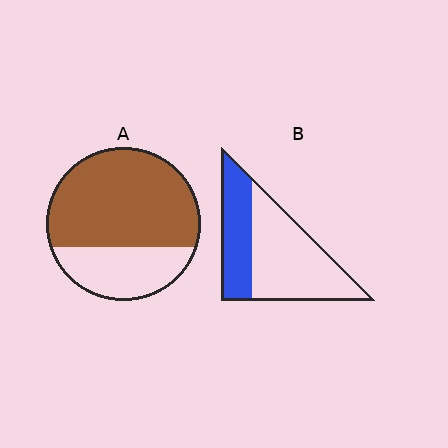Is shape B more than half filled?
No.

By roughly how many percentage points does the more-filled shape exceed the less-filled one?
By roughly 35 percentage points (A over B).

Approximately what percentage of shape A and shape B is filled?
A is approximately 70% and B is approximately 35%.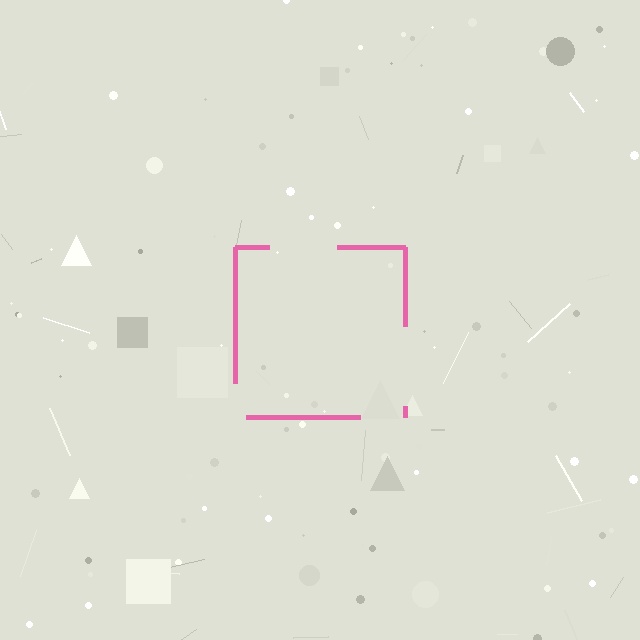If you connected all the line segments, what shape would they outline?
They would outline a square.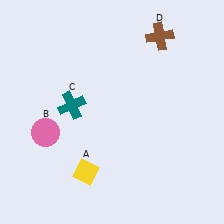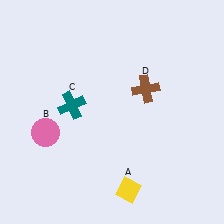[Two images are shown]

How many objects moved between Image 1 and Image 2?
2 objects moved between the two images.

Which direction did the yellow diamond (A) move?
The yellow diamond (A) moved right.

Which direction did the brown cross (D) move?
The brown cross (D) moved down.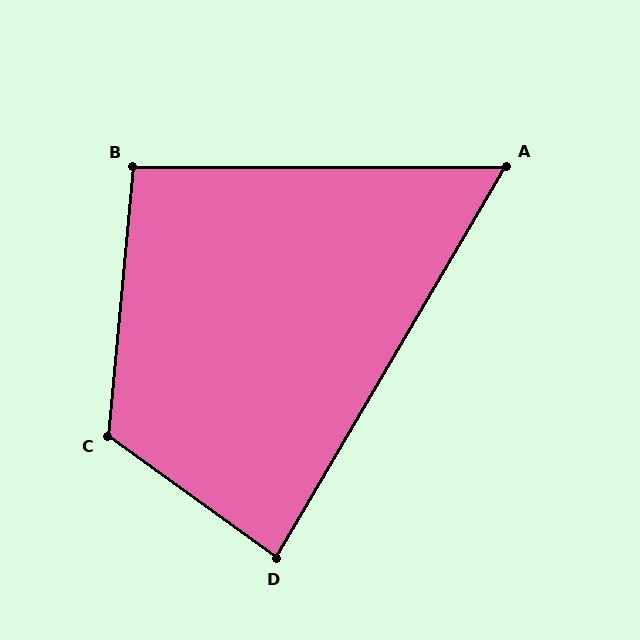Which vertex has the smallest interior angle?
A, at approximately 59 degrees.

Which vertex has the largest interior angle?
C, at approximately 121 degrees.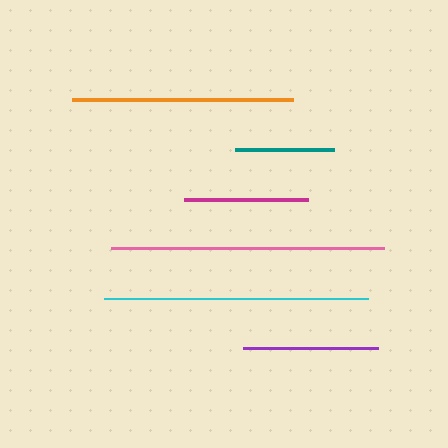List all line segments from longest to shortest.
From longest to shortest: pink, cyan, orange, purple, magenta, teal.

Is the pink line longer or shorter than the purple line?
The pink line is longer than the purple line.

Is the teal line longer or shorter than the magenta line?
The magenta line is longer than the teal line.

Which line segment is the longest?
The pink line is the longest at approximately 274 pixels.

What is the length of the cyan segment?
The cyan segment is approximately 264 pixels long.